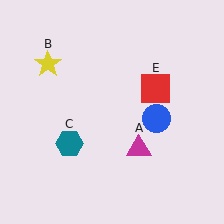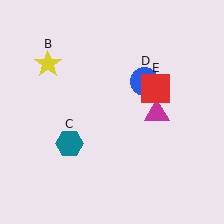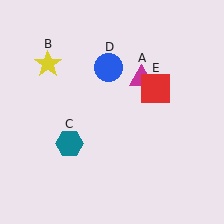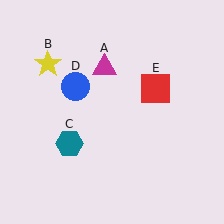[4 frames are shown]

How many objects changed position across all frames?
2 objects changed position: magenta triangle (object A), blue circle (object D).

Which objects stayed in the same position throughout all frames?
Yellow star (object B) and teal hexagon (object C) and red square (object E) remained stationary.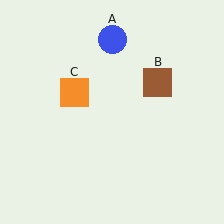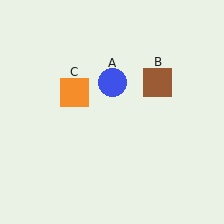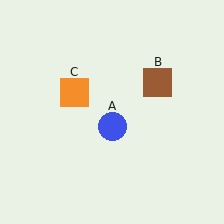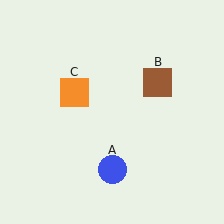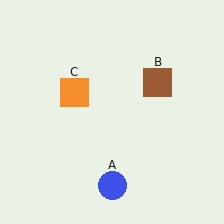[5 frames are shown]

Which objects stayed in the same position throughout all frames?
Brown square (object B) and orange square (object C) remained stationary.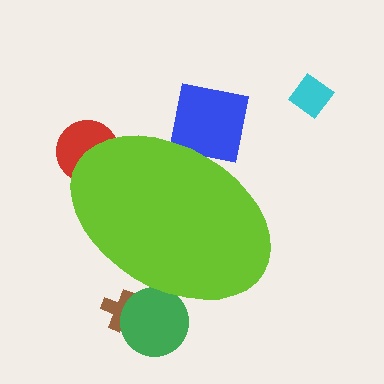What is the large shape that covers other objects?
A lime ellipse.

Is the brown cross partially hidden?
Yes, the brown cross is partially hidden behind the lime ellipse.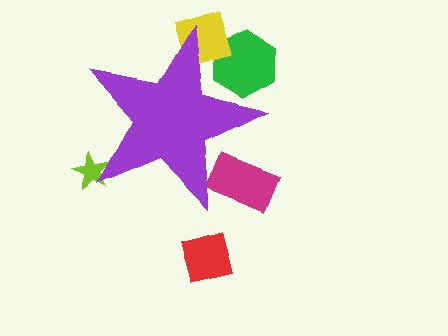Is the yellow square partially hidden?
Yes, the yellow square is partially hidden behind the purple star.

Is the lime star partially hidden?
Yes, the lime star is partially hidden behind the purple star.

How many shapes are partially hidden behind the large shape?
4 shapes are partially hidden.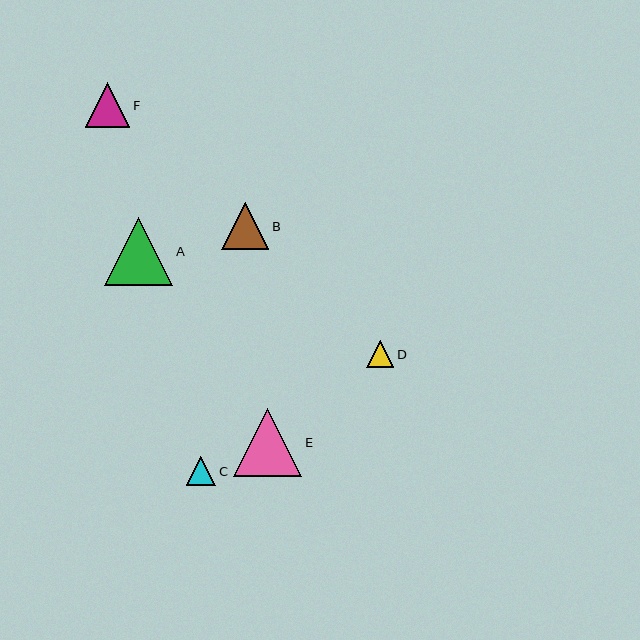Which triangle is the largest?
Triangle E is the largest with a size of approximately 68 pixels.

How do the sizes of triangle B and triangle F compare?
Triangle B and triangle F are approximately the same size.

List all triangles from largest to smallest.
From largest to smallest: E, A, B, F, C, D.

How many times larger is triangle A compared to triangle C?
Triangle A is approximately 2.3 times the size of triangle C.